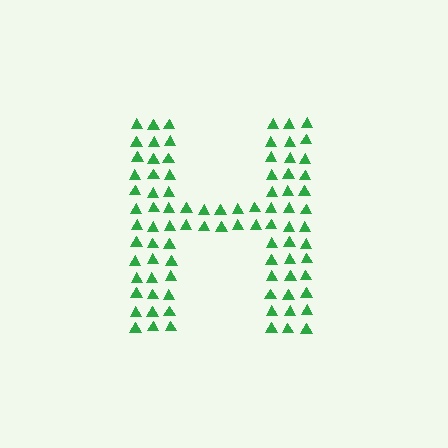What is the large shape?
The large shape is the letter H.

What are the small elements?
The small elements are triangles.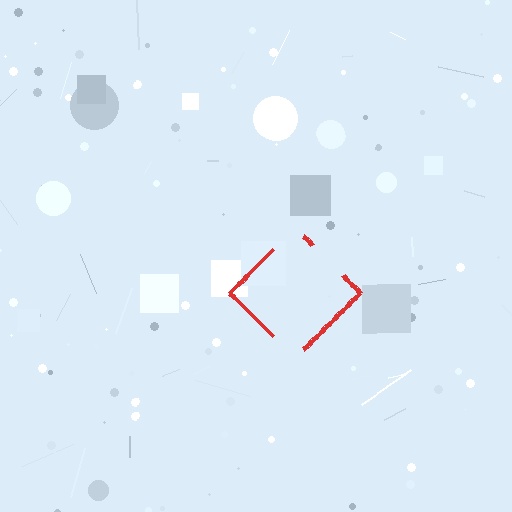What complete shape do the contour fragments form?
The contour fragments form a diamond.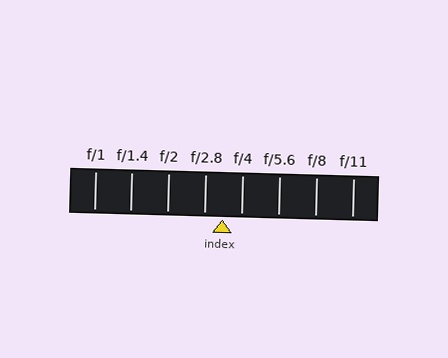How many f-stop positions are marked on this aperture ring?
There are 8 f-stop positions marked.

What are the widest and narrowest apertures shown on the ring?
The widest aperture shown is f/1 and the narrowest is f/11.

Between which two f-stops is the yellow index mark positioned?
The index mark is between f/2.8 and f/4.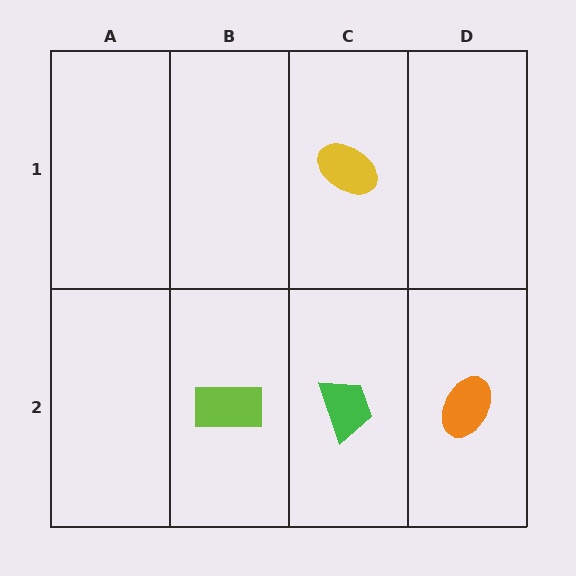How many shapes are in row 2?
3 shapes.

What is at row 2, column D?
An orange ellipse.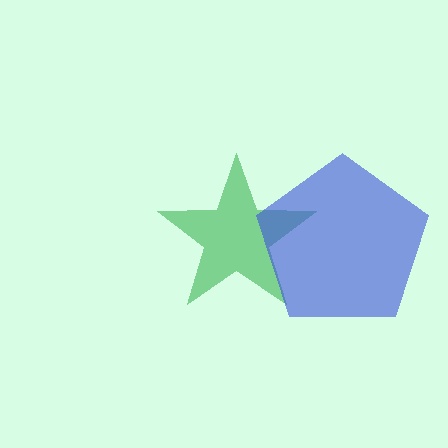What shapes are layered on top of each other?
The layered shapes are: a green star, a blue pentagon.